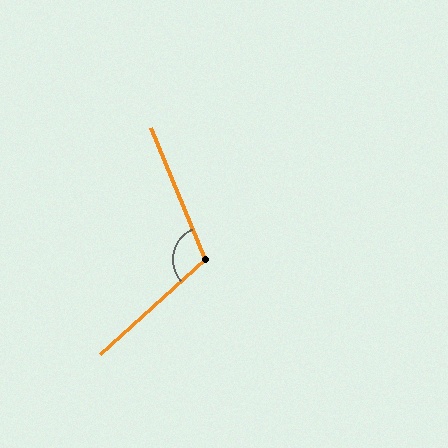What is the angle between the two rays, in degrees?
Approximately 110 degrees.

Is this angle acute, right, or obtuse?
It is obtuse.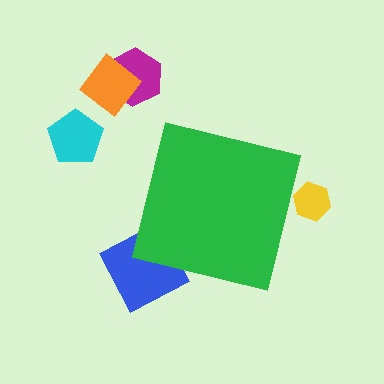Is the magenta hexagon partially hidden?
No, the magenta hexagon is fully visible.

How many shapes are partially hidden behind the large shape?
2 shapes are partially hidden.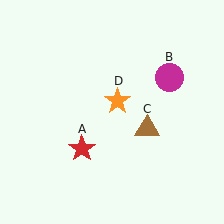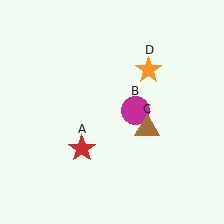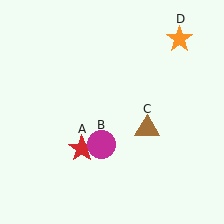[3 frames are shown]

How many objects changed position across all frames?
2 objects changed position: magenta circle (object B), orange star (object D).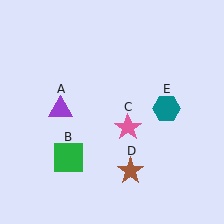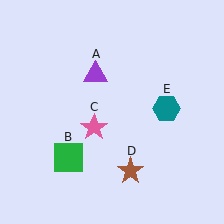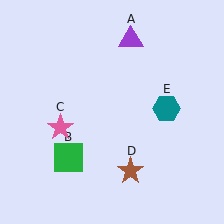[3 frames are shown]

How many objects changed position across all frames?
2 objects changed position: purple triangle (object A), pink star (object C).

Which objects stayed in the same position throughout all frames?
Green square (object B) and brown star (object D) and teal hexagon (object E) remained stationary.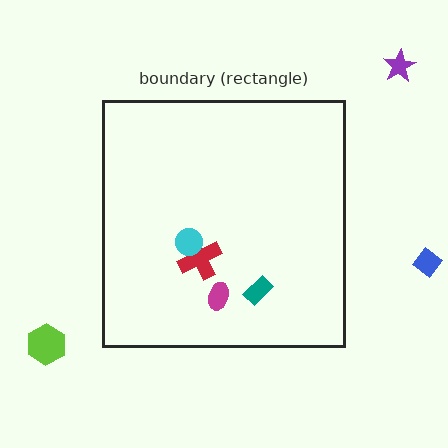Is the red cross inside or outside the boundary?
Inside.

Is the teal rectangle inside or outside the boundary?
Inside.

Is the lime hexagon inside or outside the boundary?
Outside.